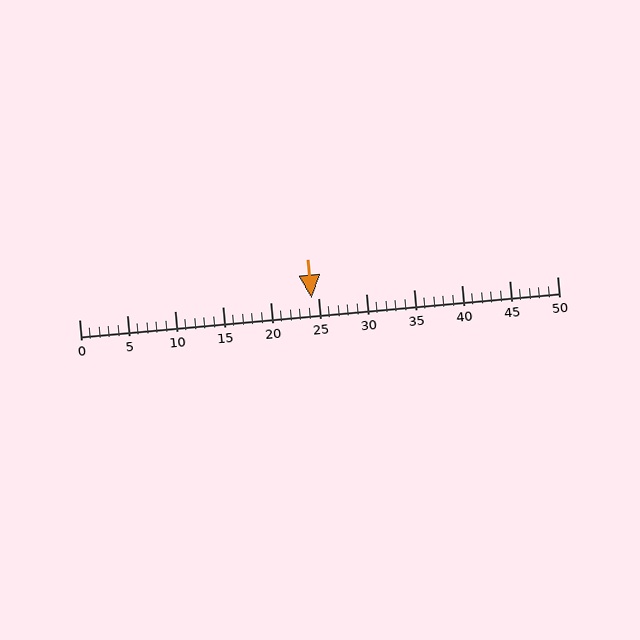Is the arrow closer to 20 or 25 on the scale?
The arrow is closer to 25.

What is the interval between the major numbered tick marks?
The major tick marks are spaced 5 units apart.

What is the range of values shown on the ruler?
The ruler shows values from 0 to 50.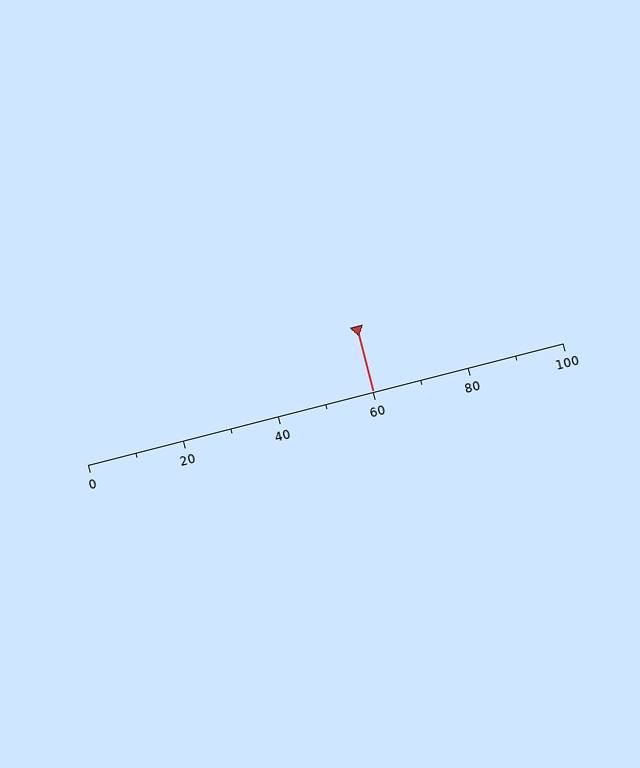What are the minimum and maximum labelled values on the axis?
The axis runs from 0 to 100.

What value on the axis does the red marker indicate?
The marker indicates approximately 60.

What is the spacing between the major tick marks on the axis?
The major ticks are spaced 20 apart.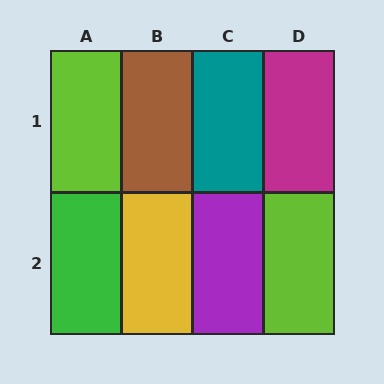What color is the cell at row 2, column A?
Green.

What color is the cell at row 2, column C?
Purple.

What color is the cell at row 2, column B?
Yellow.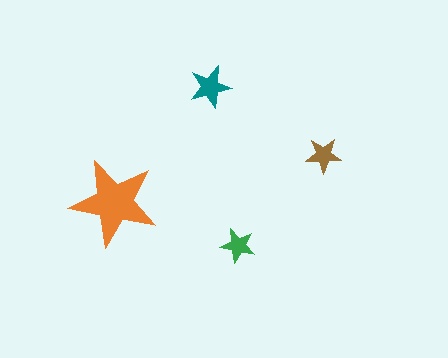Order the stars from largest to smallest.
the orange one, the teal one, the brown one, the green one.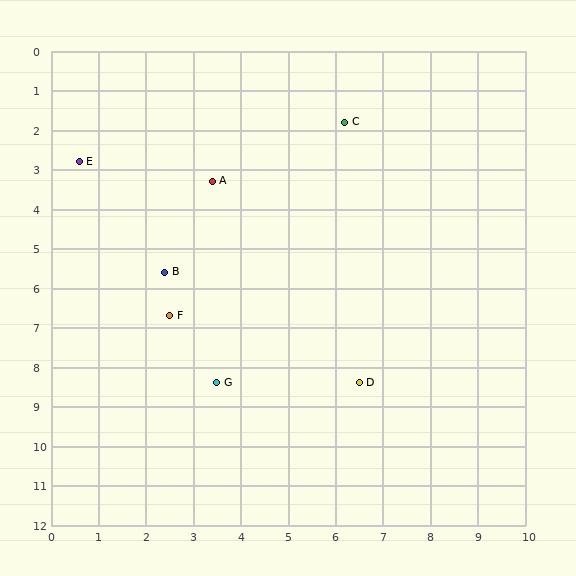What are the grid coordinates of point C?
Point C is at approximately (6.2, 1.8).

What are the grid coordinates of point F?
Point F is at approximately (2.5, 6.7).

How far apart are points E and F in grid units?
Points E and F are about 4.3 grid units apart.